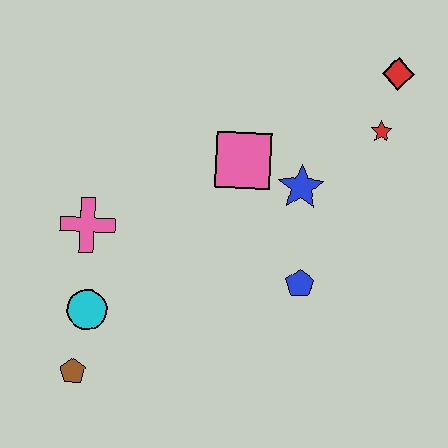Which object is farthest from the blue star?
The brown pentagon is farthest from the blue star.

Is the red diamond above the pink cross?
Yes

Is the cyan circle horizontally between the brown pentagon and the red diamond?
Yes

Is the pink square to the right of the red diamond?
No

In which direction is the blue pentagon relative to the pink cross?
The blue pentagon is to the right of the pink cross.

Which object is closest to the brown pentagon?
The cyan circle is closest to the brown pentagon.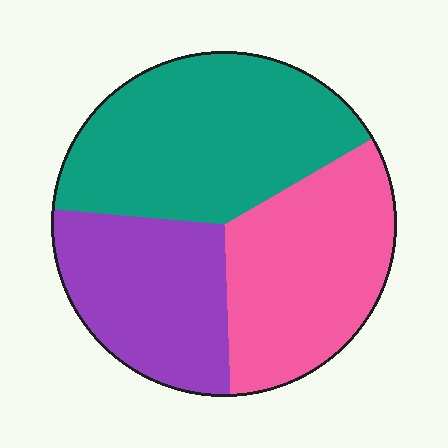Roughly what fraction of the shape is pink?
Pink covers around 35% of the shape.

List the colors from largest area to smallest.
From largest to smallest: teal, pink, purple.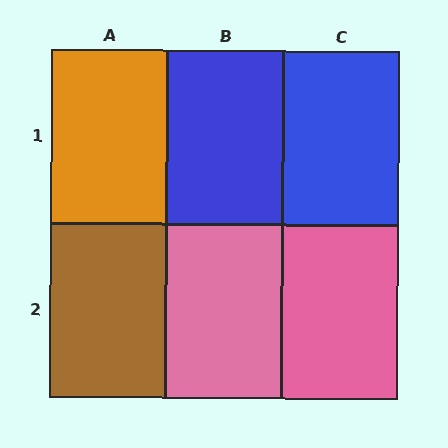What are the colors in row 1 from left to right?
Orange, blue, blue.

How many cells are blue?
2 cells are blue.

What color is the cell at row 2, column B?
Pink.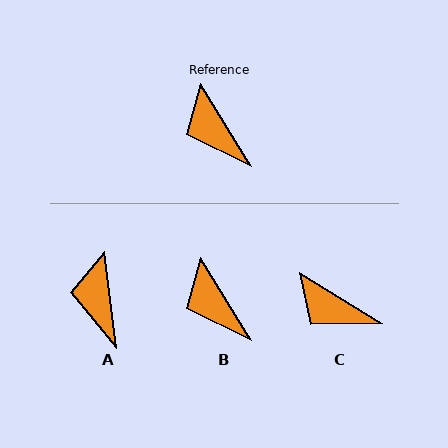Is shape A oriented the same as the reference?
No, it is off by about 25 degrees.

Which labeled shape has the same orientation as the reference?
B.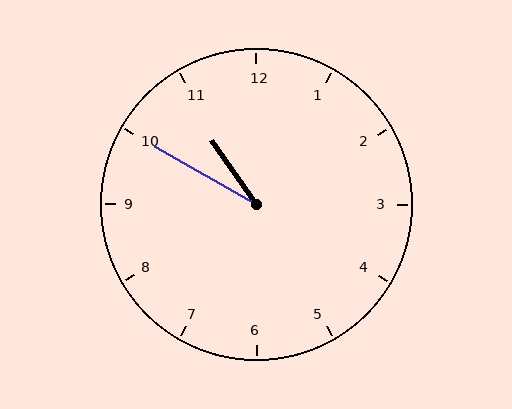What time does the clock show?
10:50.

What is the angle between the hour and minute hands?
Approximately 25 degrees.